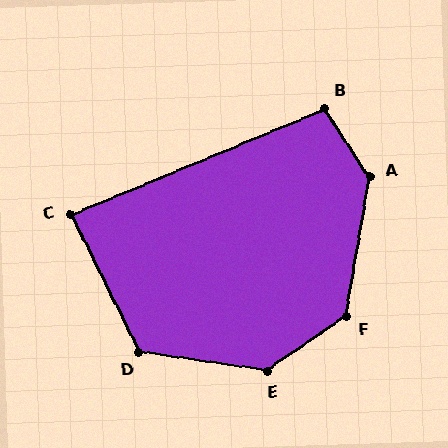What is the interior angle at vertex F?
Approximately 134 degrees (obtuse).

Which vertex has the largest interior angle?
A, at approximately 137 degrees.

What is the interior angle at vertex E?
Approximately 137 degrees (obtuse).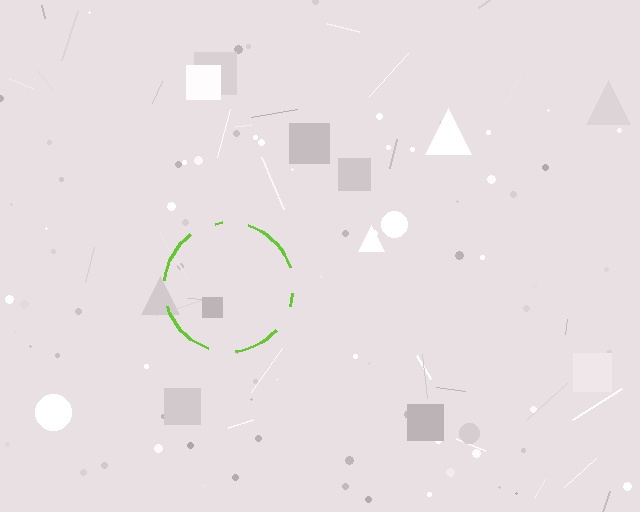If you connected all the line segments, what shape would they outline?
They would outline a circle.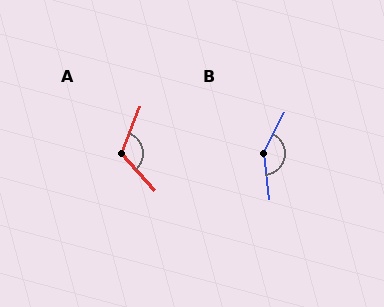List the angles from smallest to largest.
A (116°), B (146°).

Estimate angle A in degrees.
Approximately 116 degrees.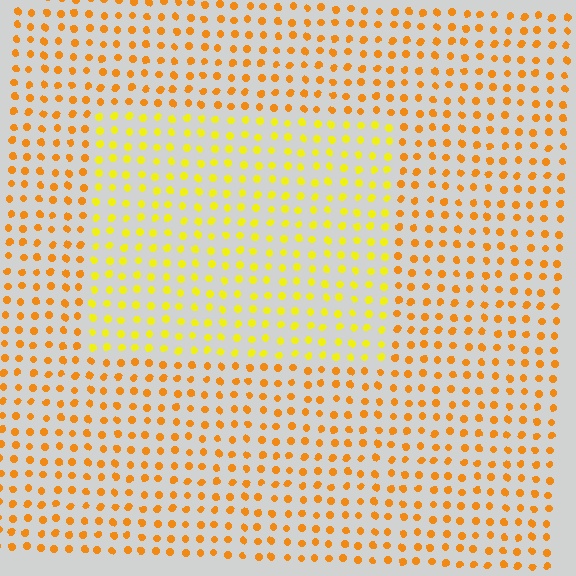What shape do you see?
I see a rectangle.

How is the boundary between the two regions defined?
The boundary is defined purely by a slight shift in hue (about 28 degrees). Spacing, size, and orientation are identical on both sides.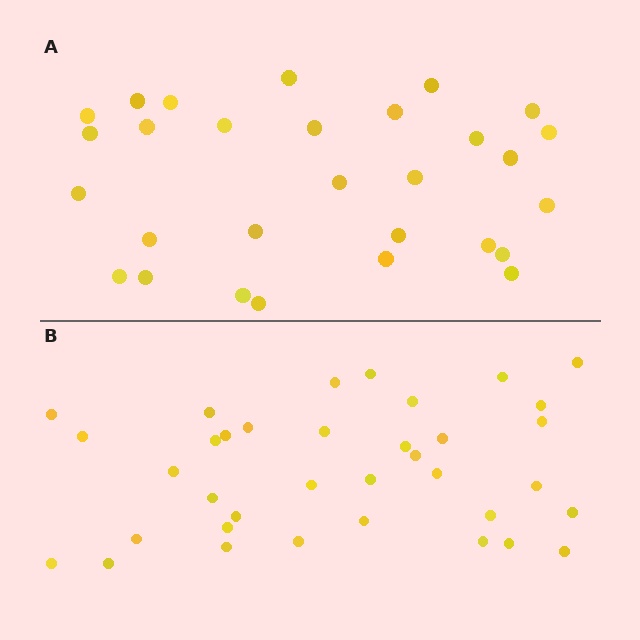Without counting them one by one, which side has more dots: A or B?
Region B (the bottom region) has more dots.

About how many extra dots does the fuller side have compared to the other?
Region B has roughly 8 or so more dots than region A.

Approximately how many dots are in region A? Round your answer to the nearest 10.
About 30 dots. (The exact count is 29, which rounds to 30.)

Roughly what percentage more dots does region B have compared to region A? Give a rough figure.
About 25% more.